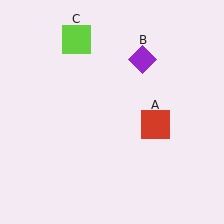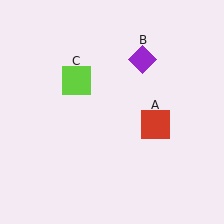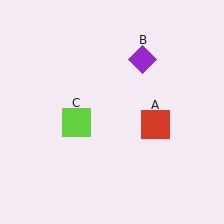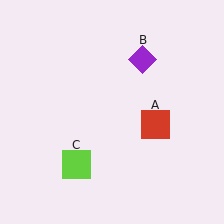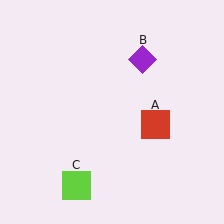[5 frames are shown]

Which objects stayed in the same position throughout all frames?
Red square (object A) and purple diamond (object B) remained stationary.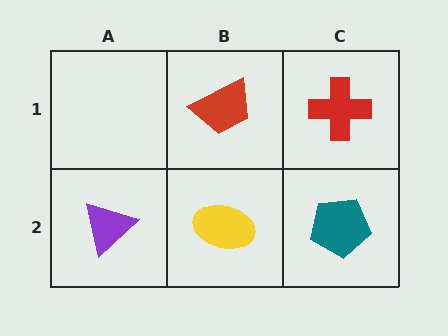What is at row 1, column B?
A red trapezoid.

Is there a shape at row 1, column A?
No, that cell is empty.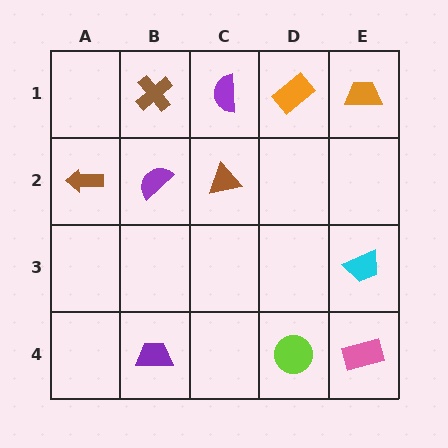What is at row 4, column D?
A lime circle.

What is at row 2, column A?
A brown arrow.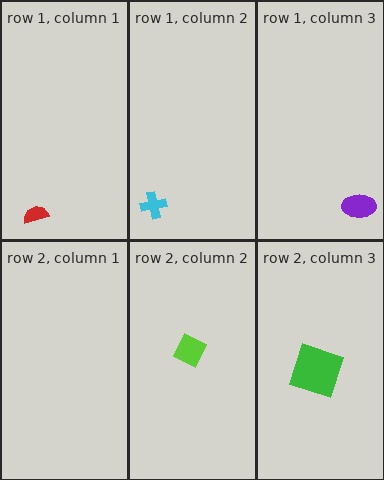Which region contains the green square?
The row 2, column 3 region.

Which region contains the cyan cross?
The row 1, column 2 region.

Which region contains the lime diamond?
The row 2, column 2 region.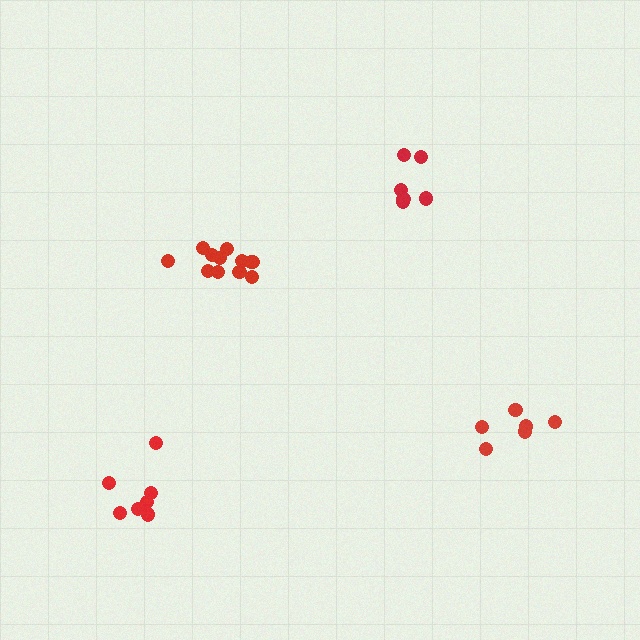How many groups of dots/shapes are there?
There are 4 groups.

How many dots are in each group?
Group 1: 6 dots, Group 2: 6 dots, Group 3: 8 dots, Group 4: 12 dots (32 total).